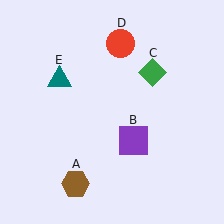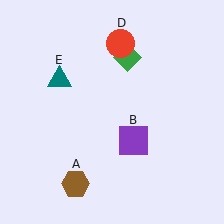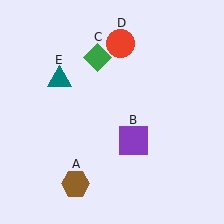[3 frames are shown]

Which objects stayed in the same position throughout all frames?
Brown hexagon (object A) and purple square (object B) and red circle (object D) and teal triangle (object E) remained stationary.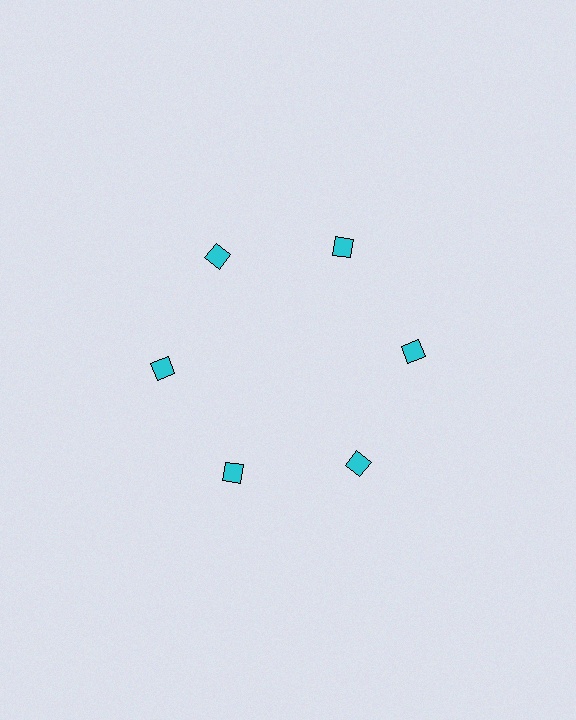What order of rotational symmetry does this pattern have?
This pattern has 6-fold rotational symmetry.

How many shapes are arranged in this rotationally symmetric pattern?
There are 6 shapes, arranged in 6 groups of 1.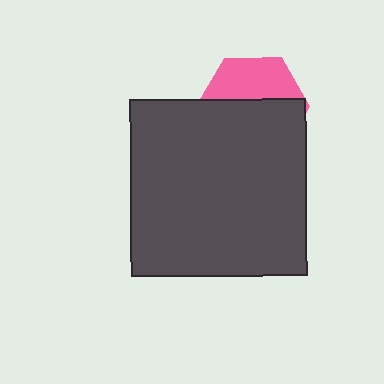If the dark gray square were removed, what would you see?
You would see the complete pink hexagon.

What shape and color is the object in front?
The object in front is a dark gray square.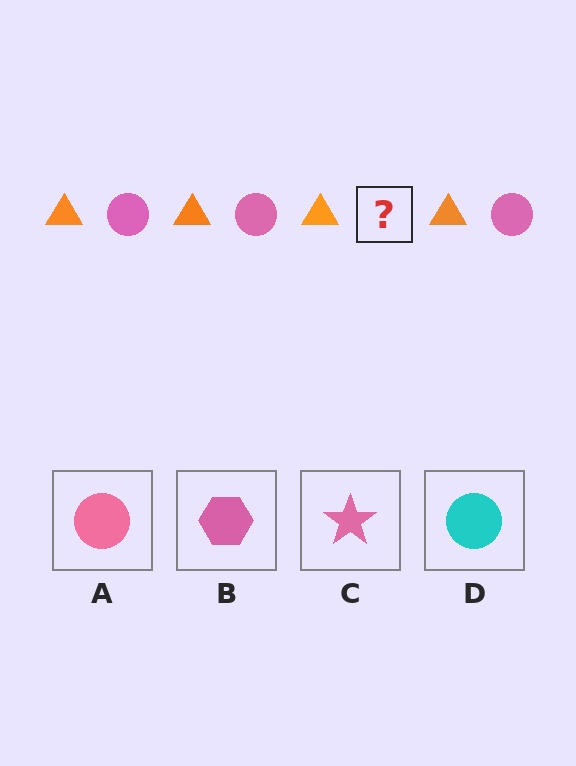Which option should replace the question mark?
Option A.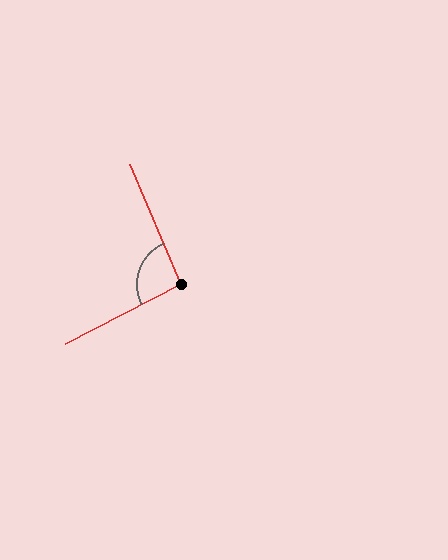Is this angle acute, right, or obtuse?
It is approximately a right angle.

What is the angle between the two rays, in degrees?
Approximately 94 degrees.